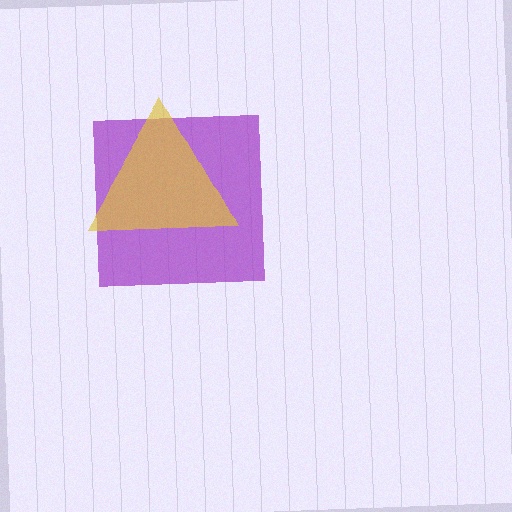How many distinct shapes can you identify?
There are 2 distinct shapes: a purple square, a yellow triangle.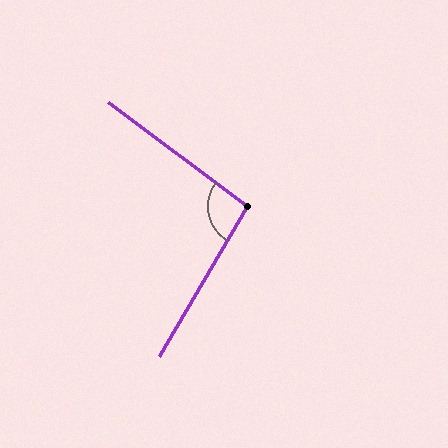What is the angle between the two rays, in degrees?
Approximately 96 degrees.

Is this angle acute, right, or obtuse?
It is obtuse.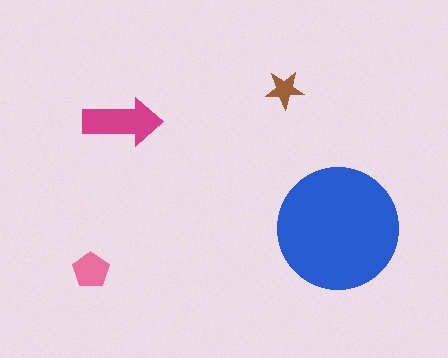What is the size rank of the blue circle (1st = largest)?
1st.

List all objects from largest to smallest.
The blue circle, the magenta arrow, the pink pentagon, the brown star.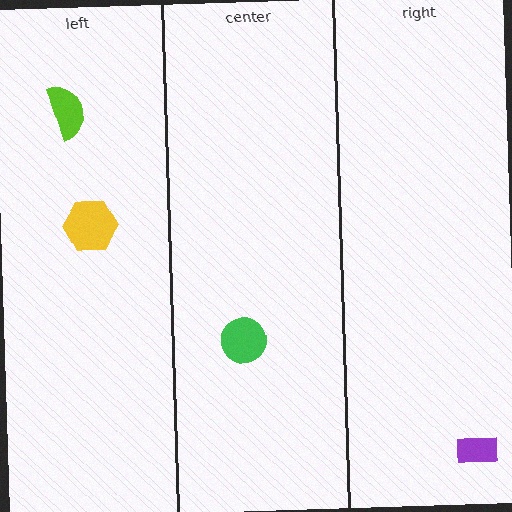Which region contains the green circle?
The center region.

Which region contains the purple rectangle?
The right region.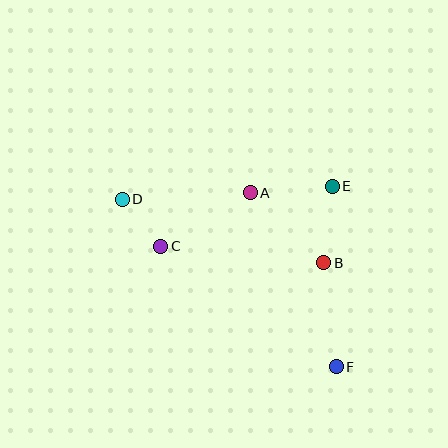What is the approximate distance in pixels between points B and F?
The distance between B and F is approximately 105 pixels.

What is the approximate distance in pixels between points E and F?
The distance between E and F is approximately 181 pixels.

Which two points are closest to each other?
Points C and D are closest to each other.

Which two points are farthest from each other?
Points D and F are farthest from each other.